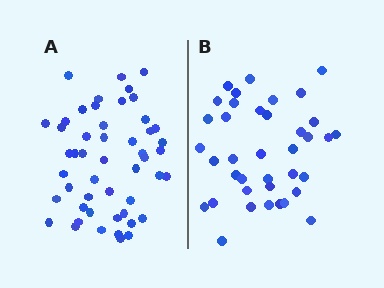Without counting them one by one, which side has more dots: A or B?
Region A (the left region) has more dots.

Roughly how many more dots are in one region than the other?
Region A has roughly 12 or so more dots than region B.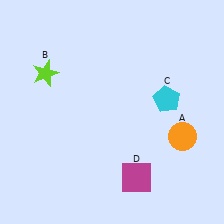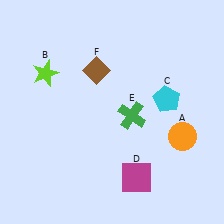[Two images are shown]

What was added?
A green cross (E), a brown diamond (F) were added in Image 2.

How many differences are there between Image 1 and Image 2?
There are 2 differences between the two images.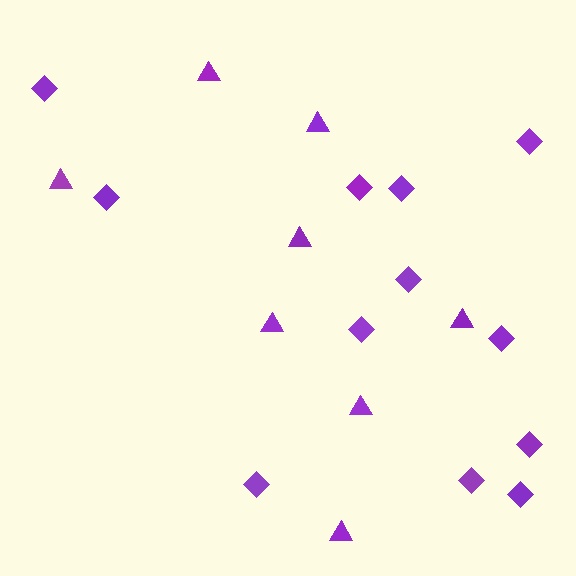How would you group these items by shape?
There are 2 groups: one group of diamonds (12) and one group of triangles (8).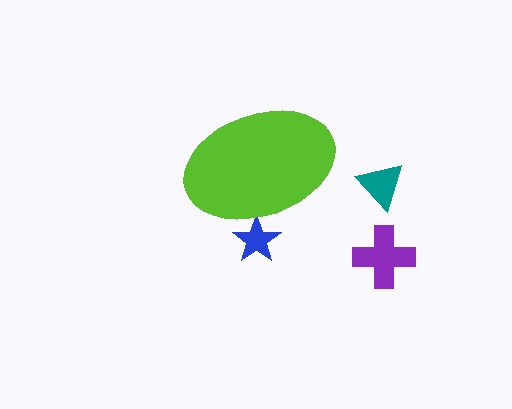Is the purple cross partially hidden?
No, the purple cross is fully visible.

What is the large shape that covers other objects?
A lime ellipse.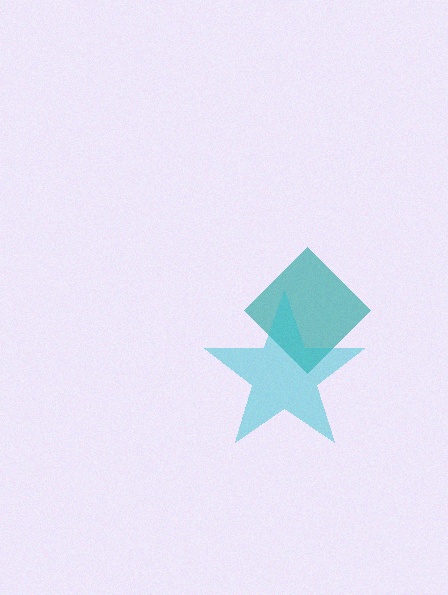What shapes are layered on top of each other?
The layered shapes are: a teal diamond, a cyan star.